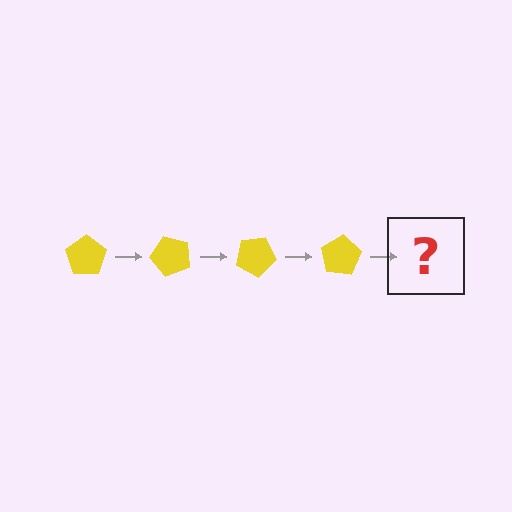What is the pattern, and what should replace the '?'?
The pattern is that the pentagon rotates 50 degrees each step. The '?' should be a yellow pentagon rotated 200 degrees.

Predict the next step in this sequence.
The next step is a yellow pentagon rotated 200 degrees.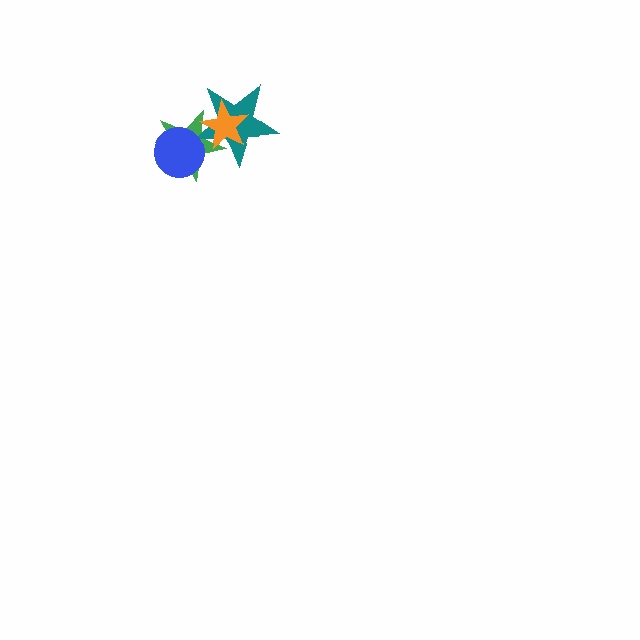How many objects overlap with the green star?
3 objects overlap with the green star.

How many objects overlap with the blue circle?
1 object overlaps with the blue circle.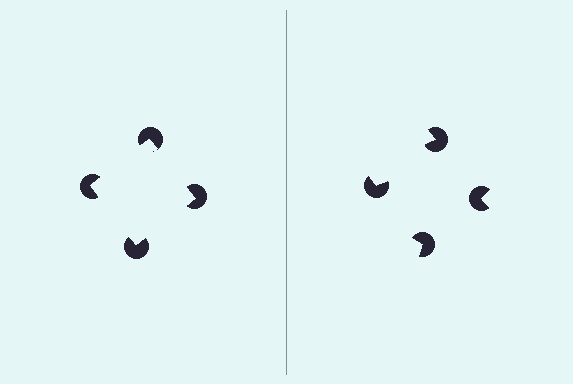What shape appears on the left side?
An illusory square.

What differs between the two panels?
The pac-man discs are positioned identically on both sides; only the wedge orientations differ. On the left they align to a square; on the right they are misaligned.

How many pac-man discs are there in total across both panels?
8 — 4 on each side.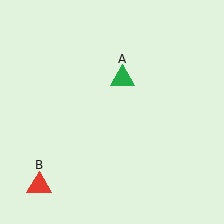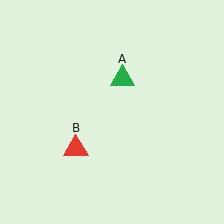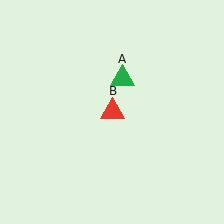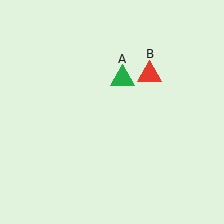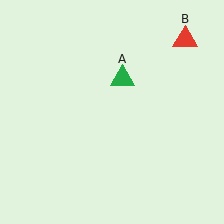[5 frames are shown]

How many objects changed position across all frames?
1 object changed position: red triangle (object B).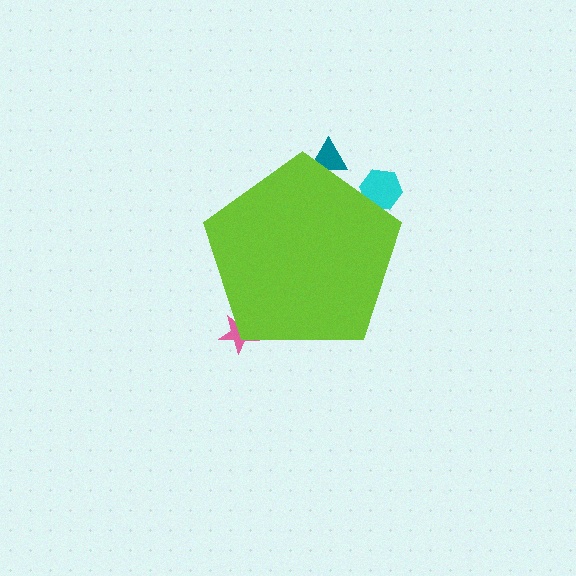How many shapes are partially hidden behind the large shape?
3 shapes are partially hidden.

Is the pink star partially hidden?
Yes, the pink star is partially hidden behind the lime pentagon.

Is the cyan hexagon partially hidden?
Yes, the cyan hexagon is partially hidden behind the lime pentagon.